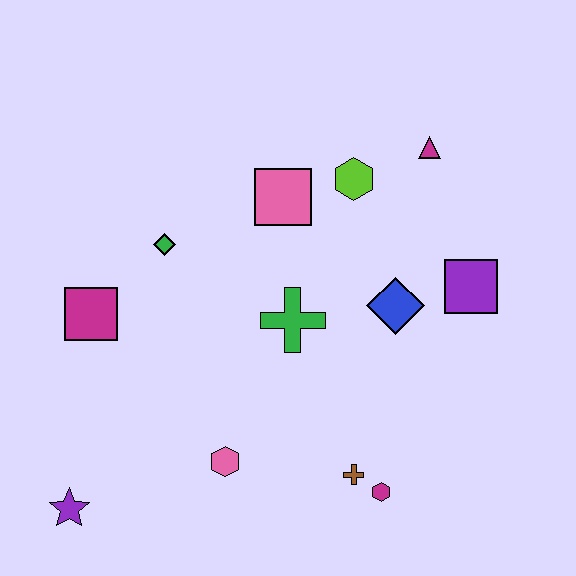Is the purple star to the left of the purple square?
Yes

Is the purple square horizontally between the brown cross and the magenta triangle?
No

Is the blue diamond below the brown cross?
No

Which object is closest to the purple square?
The blue diamond is closest to the purple square.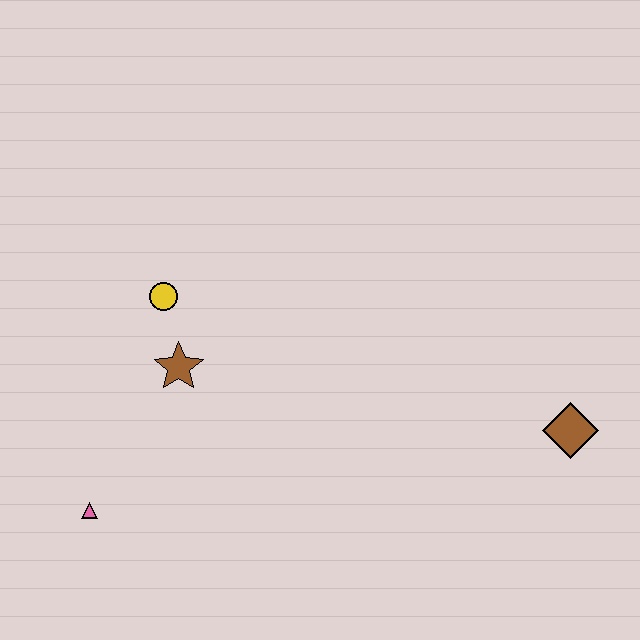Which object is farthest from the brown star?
The brown diamond is farthest from the brown star.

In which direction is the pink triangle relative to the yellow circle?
The pink triangle is below the yellow circle.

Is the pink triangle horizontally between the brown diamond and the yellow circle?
No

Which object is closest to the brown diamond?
The brown star is closest to the brown diamond.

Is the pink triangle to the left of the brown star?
Yes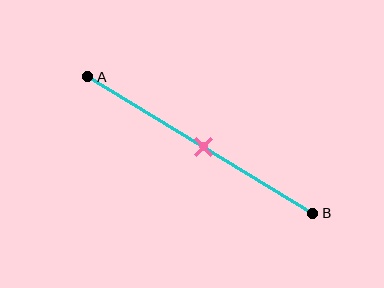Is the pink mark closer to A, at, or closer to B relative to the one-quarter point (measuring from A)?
The pink mark is closer to point B than the one-quarter point of segment AB.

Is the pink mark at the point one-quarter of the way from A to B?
No, the mark is at about 50% from A, not at the 25% one-quarter point.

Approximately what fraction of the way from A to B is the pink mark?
The pink mark is approximately 50% of the way from A to B.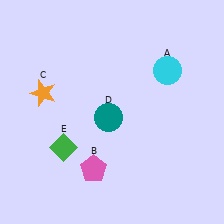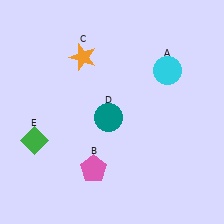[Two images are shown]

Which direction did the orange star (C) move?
The orange star (C) moved right.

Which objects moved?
The objects that moved are: the orange star (C), the green diamond (E).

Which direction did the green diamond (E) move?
The green diamond (E) moved left.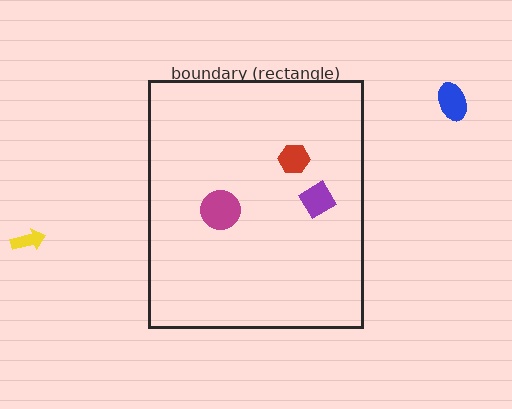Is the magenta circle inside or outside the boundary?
Inside.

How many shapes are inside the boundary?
3 inside, 2 outside.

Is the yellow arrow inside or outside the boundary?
Outside.